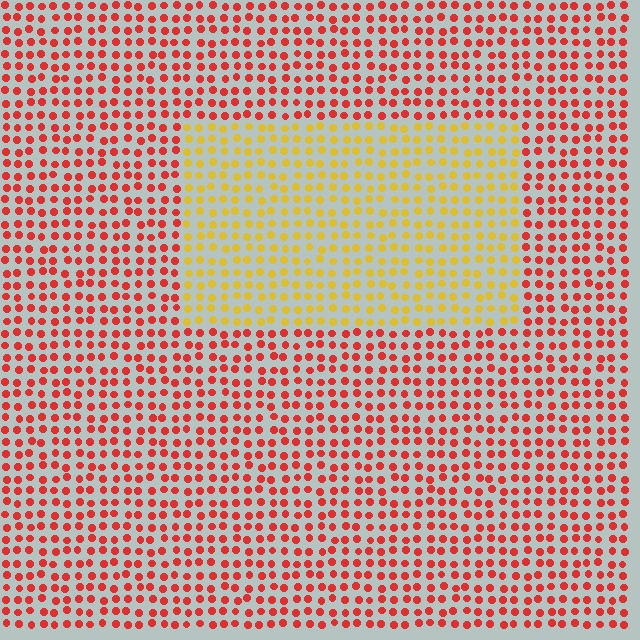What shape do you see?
I see a rectangle.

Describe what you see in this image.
The image is filled with small red elements in a uniform arrangement. A rectangle-shaped region is visible where the elements are tinted to a slightly different hue, forming a subtle color boundary.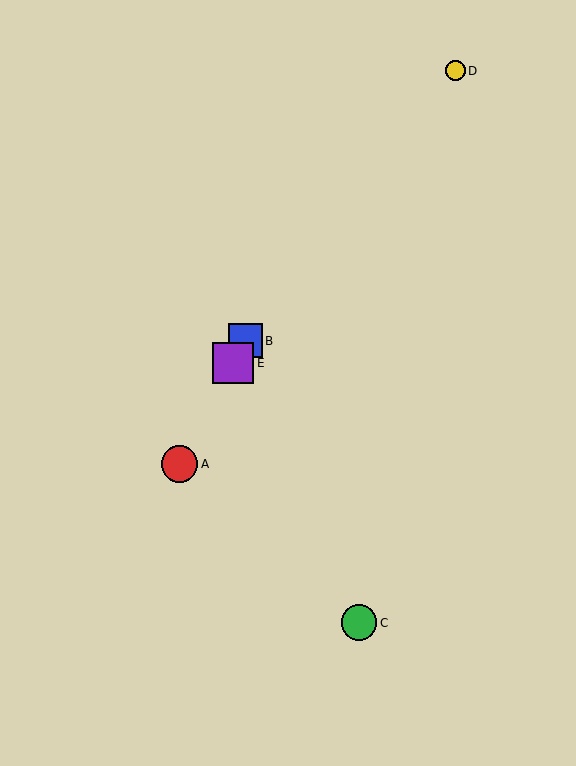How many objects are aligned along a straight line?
3 objects (A, B, E) are aligned along a straight line.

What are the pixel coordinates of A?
Object A is at (180, 464).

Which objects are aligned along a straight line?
Objects A, B, E are aligned along a straight line.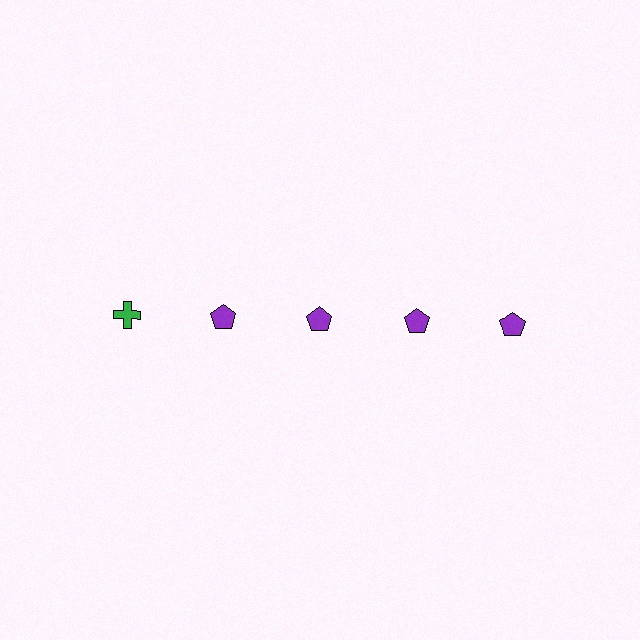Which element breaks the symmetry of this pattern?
The green cross in the top row, leftmost column breaks the symmetry. All other shapes are purple pentagons.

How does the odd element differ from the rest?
It differs in both color (green instead of purple) and shape (cross instead of pentagon).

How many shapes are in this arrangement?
There are 5 shapes arranged in a grid pattern.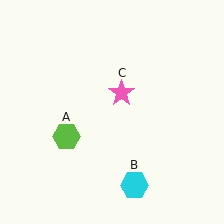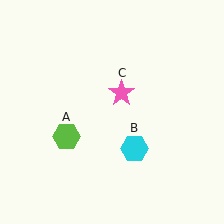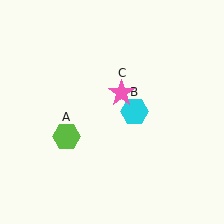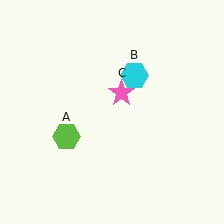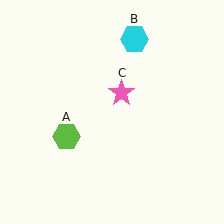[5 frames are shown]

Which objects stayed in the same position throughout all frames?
Lime hexagon (object A) and pink star (object C) remained stationary.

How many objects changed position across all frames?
1 object changed position: cyan hexagon (object B).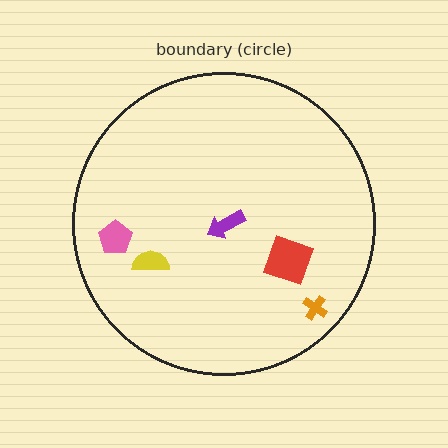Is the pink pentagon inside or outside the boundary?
Inside.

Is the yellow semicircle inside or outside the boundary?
Inside.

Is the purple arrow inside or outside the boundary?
Inside.